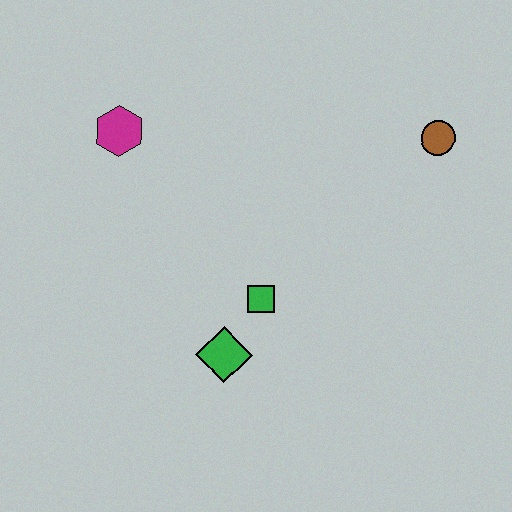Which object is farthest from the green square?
The brown circle is farthest from the green square.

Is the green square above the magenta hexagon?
No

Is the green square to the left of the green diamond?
No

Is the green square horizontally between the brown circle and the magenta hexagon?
Yes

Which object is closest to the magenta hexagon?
The green square is closest to the magenta hexagon.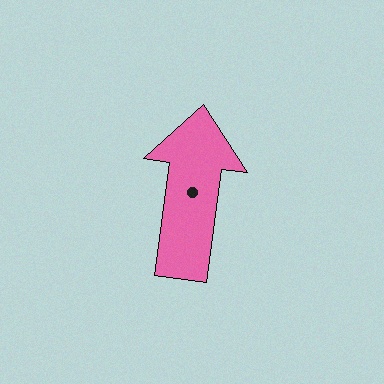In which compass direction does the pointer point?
North.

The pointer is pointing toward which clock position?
Roughly 12 o'clock.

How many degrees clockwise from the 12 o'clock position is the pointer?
Approximately 8 degrees.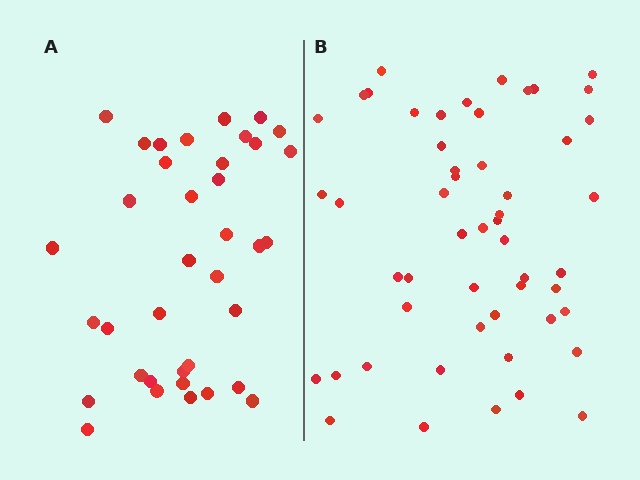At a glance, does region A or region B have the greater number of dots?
Region B (the right region) has more dots.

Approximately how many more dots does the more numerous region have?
Region B has approximately 15 more dots than region A.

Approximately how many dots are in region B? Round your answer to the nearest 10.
About 50 dots. (The exact count is 52, which rounds to 50.)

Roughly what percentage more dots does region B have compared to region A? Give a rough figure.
About 40% more.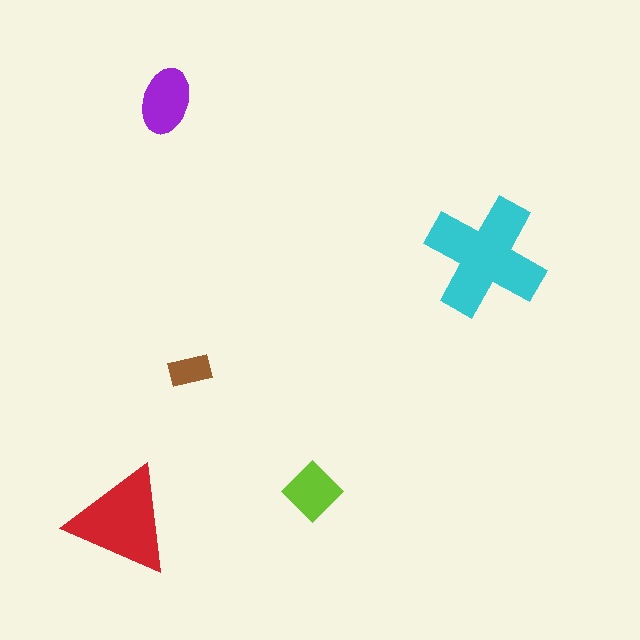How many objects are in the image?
There are 5 objects in the image.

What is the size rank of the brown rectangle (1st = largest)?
5th.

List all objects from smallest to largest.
The brown rectangle, the lime diamond, the purple ellipse, the red triangle, the cyan cross.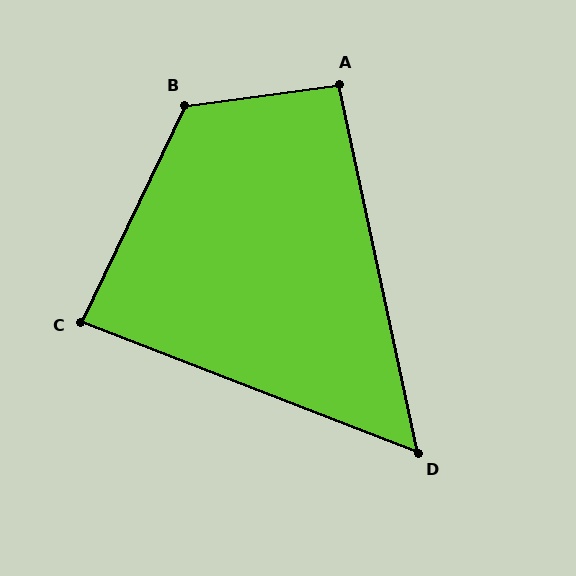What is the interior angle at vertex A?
Approximately 94 degrees (approximately right).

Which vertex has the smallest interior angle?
D, at approximately 57 degrees.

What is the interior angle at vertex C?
Approximately 86 degrees (approximately right).